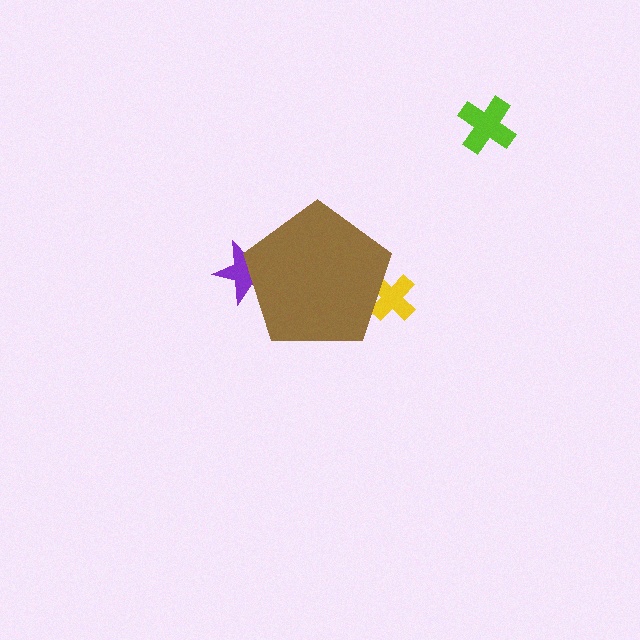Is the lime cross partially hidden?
No, the lime cross is fully visible.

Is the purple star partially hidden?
Yes, the purple star is partially hidden behind the brown pentagon.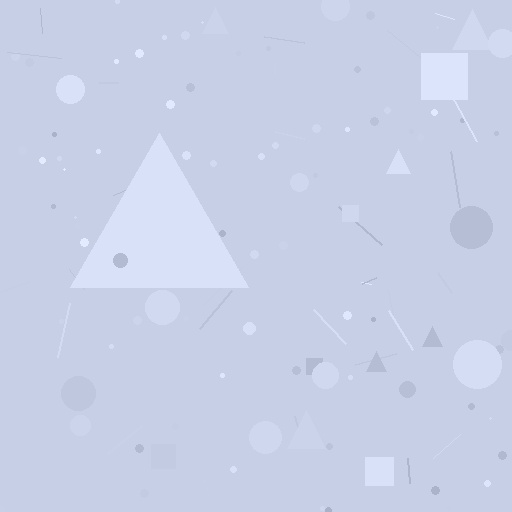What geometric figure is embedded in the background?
A triangle is embedded in the background.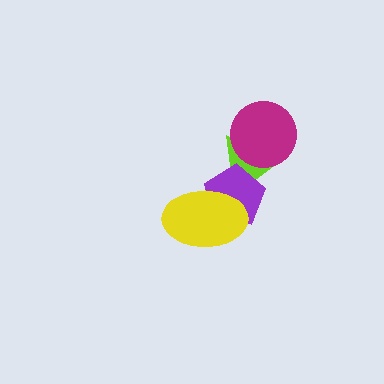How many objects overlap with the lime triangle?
3 objects overlap with the lime triangle.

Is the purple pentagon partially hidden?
Yes, it is partially covered by another shape.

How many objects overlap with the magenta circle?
1 object overlaps with the magenta circle.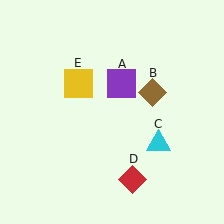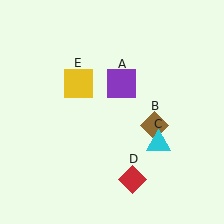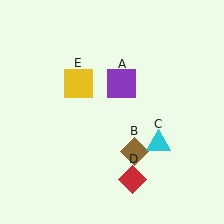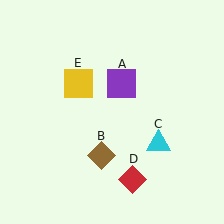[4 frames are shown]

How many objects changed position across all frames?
1 object changed position: brown diamond (object B).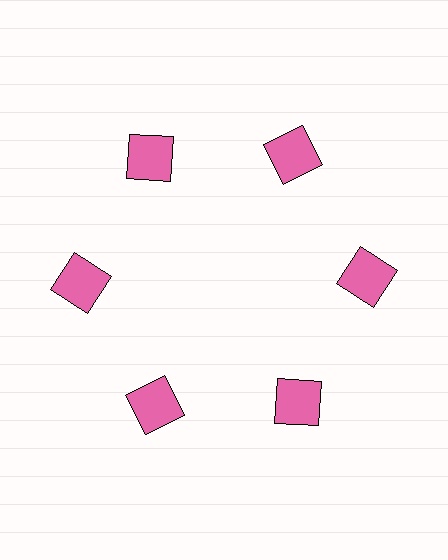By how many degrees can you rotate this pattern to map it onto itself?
The pattern maps onto itself every 60 degrees of rotation.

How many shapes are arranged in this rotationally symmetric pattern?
There are 6 shapes, arranged in 6 groups of 1.